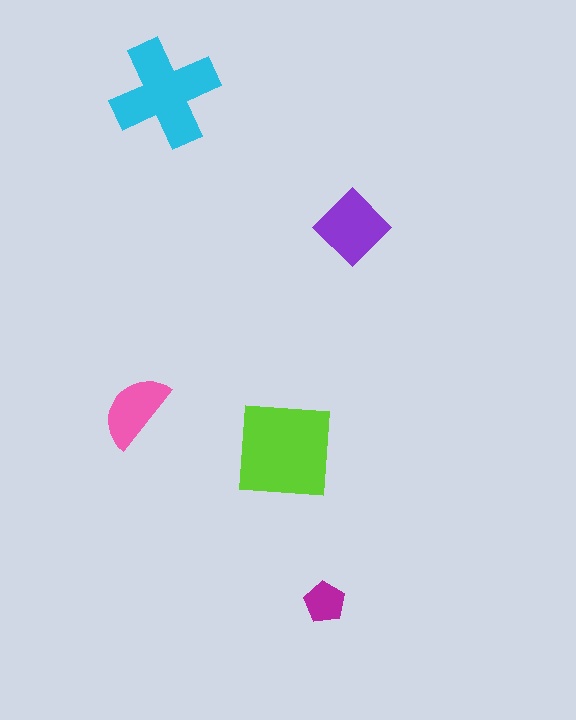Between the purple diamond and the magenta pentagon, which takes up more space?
The purple diamond.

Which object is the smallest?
The magenta pentagon.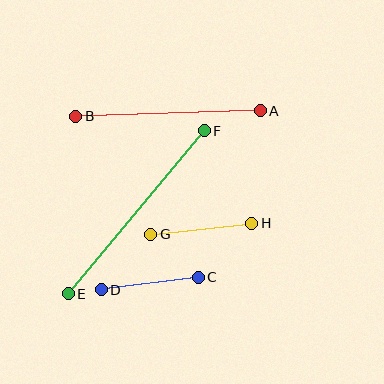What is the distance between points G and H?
The distance is approximately 102 pixels.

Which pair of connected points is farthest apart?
Points E and F are farthest apart.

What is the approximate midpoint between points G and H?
The midpoint is at approximately (201, 229) pixels.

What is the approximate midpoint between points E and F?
The midpoint is at approximately (136, 212) pixels.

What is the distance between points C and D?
The distance is approximately 98 pixels.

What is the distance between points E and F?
The distance is approximately 212 pixels.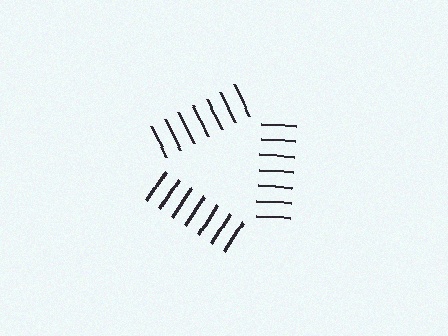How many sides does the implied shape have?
3 sides — the line-ends trace a triangle.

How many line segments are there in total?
21 — 7 along each of the 3 edges.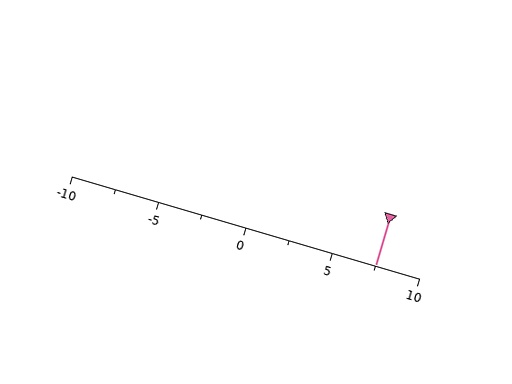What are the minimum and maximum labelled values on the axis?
The axis runs from -10 to 10.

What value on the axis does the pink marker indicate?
The marker indicates approximately 7.5.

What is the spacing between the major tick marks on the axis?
The major ticks are spaced 5 apart.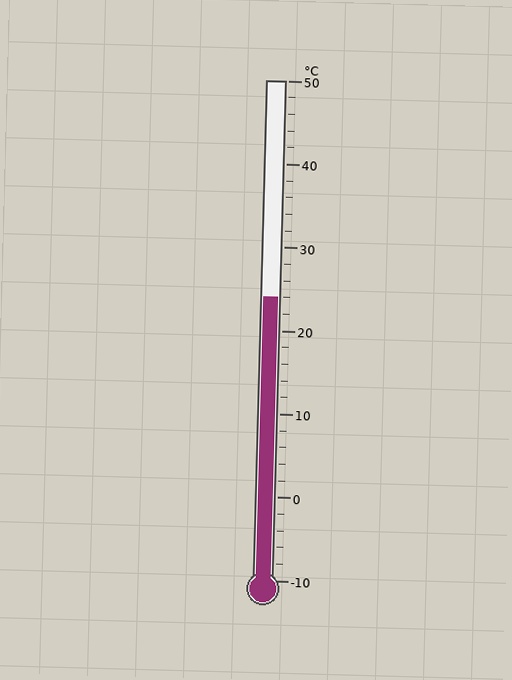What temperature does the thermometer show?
The thermometer shows approximately 24°C.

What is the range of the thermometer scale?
The thermometer scale ranges from -10°C to 50°C.